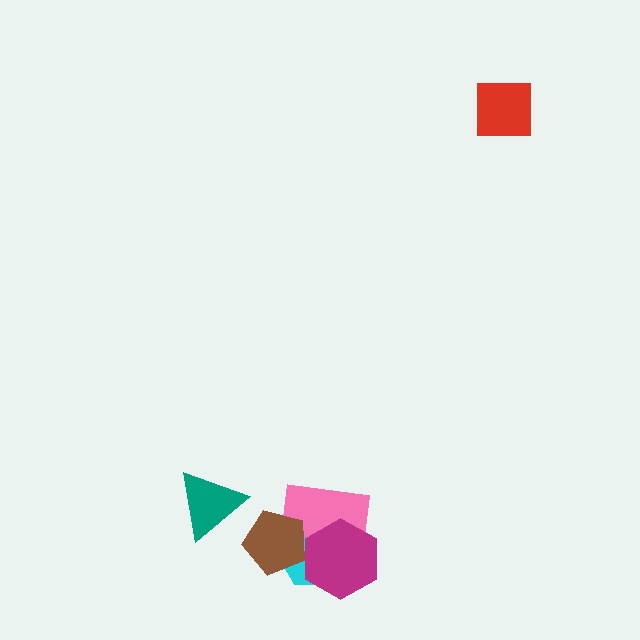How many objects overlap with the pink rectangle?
3 objects overlap with the pink rectangle.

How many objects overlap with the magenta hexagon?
3 objects overlap with the magenta hexagon.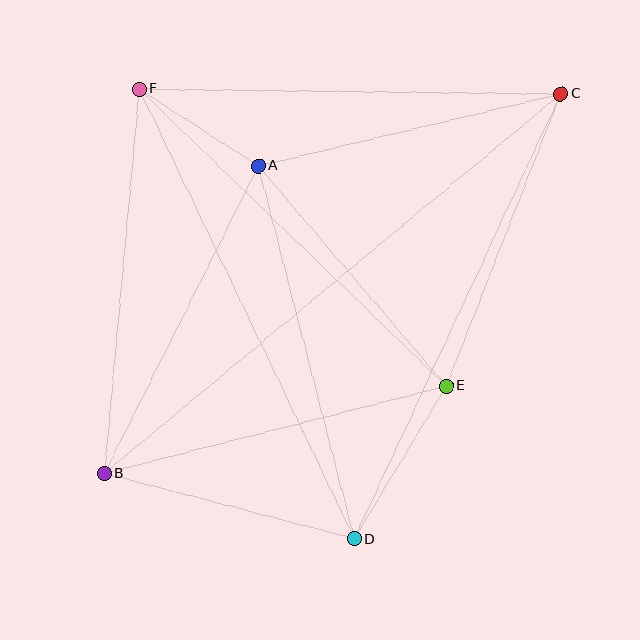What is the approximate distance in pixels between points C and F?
The distance between C and F is approximately 422 pixels.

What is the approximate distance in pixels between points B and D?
The distance between B and D is approximately 258 pixels.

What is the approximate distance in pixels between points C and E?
The distance between C and E is approximately 314 pixels.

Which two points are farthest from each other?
Points B and C are farthest from each other.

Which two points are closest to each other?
Points A and F are closest to each other.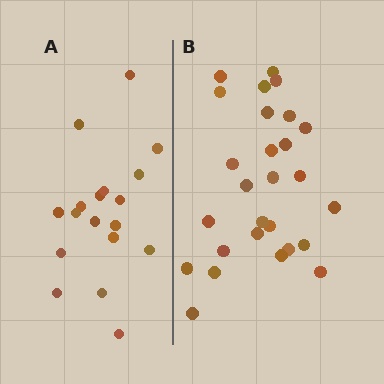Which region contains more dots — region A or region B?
Region B (the right region) has more dots.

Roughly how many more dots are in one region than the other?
Region B has roughly 8 or so more dots than region A.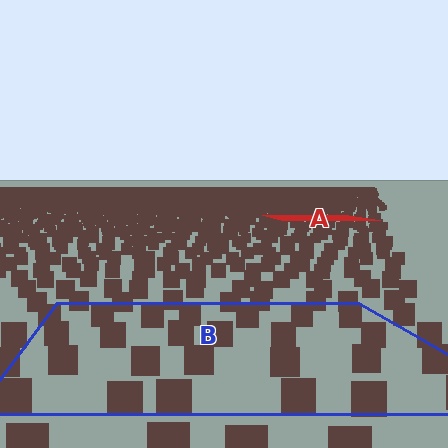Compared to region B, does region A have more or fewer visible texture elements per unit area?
Region A has more texture elements per unit area — they are packed more densely because it is farther away.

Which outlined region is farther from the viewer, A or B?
Region A is farther from the viewer — the texture elements inside it appear smaller and more densely packed.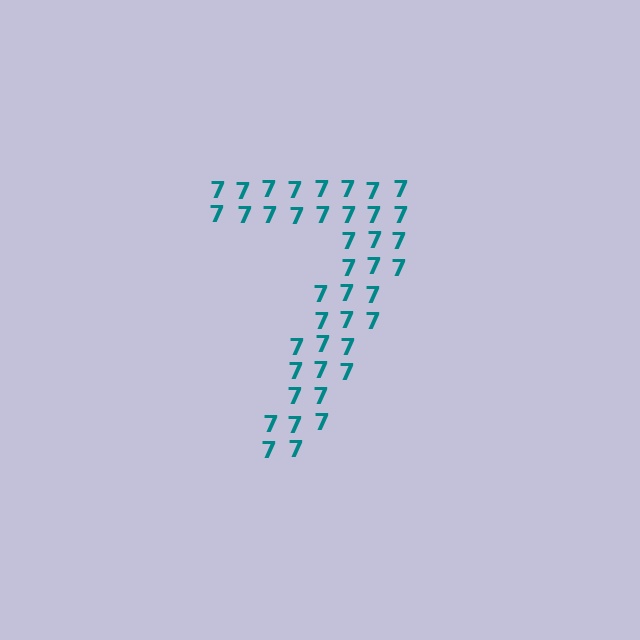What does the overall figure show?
The overall figure shows the digit 7.